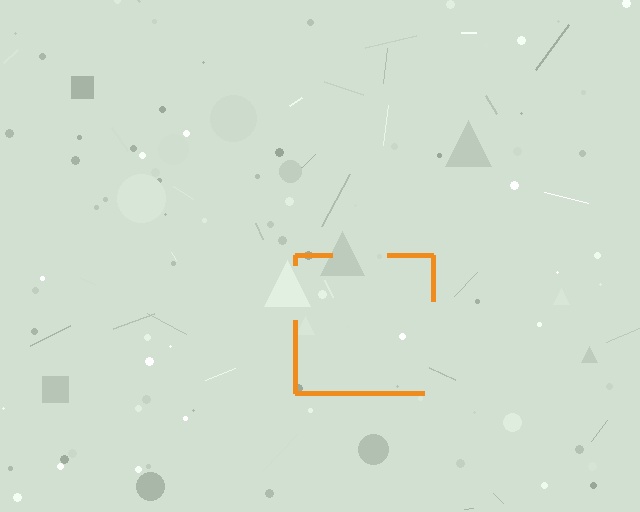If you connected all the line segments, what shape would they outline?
They would outline a square.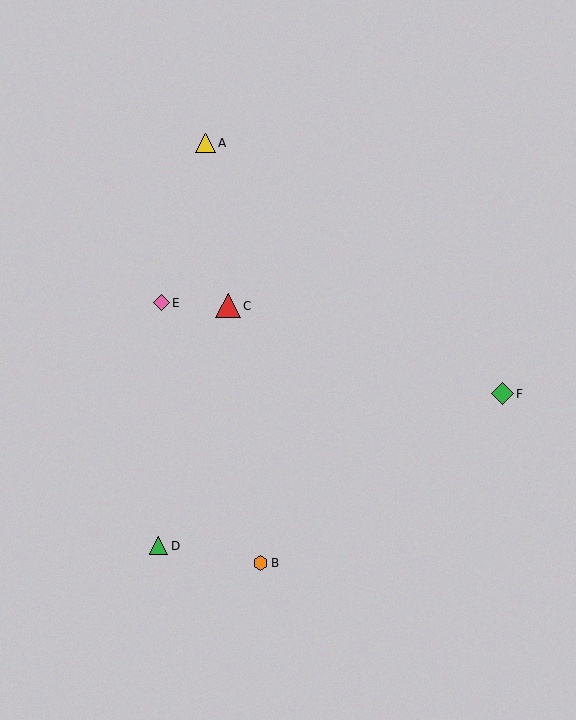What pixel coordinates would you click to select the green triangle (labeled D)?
Click at (159, 546) to select the green triangle D.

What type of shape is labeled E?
Shape E is a pink diamond.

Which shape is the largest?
The red triangle (labeled C) is the largest.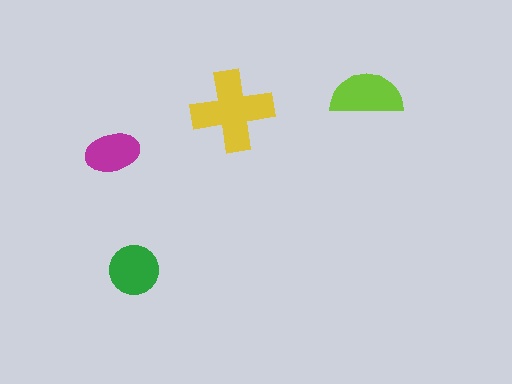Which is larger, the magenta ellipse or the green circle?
The green circle.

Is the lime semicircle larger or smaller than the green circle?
Larger.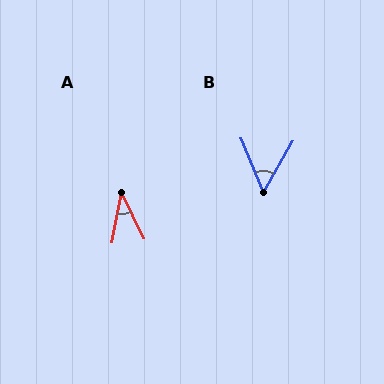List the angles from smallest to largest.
A (36°), B (51°).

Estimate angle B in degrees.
Approximately 51 degrees.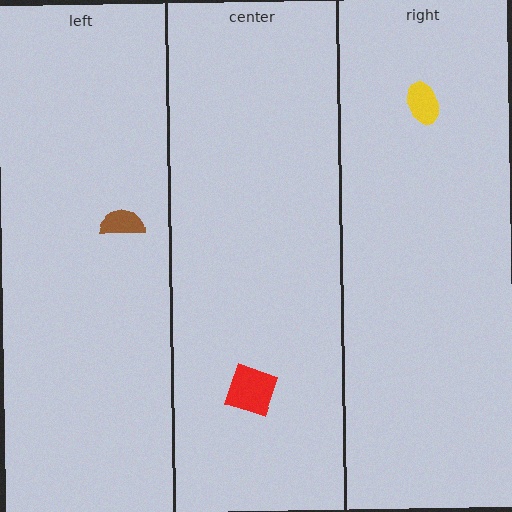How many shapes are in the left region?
1.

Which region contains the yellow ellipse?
The right region.